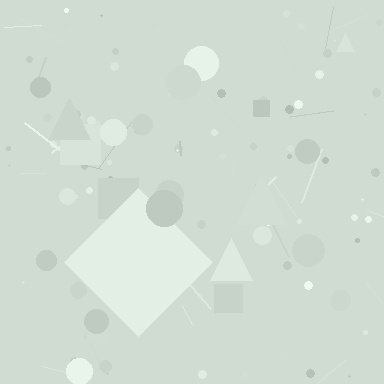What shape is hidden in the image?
A diamond is hidden in the image.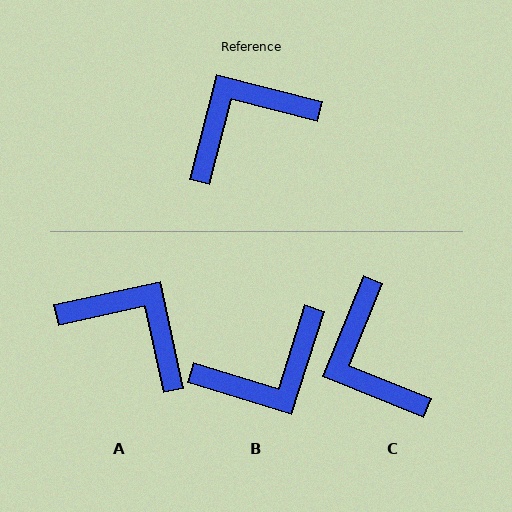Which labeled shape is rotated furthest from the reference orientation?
B, about 177 degrees away.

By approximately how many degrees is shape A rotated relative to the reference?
Approximately 63 degrees clockwise.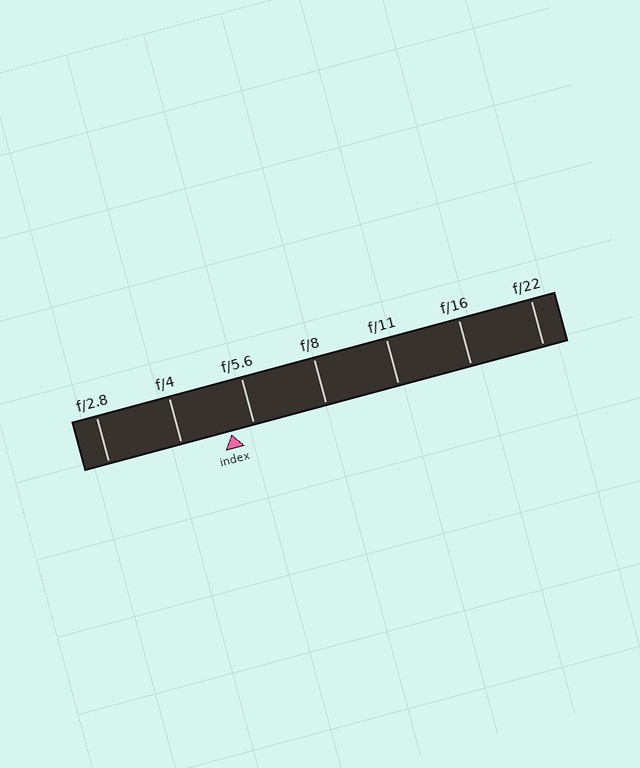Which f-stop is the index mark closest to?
The index mark is closest to f/5.6.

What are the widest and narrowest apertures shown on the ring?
The widest aperture shown is f/2.8 and the narrowest is f/22.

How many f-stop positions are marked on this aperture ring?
There are 7 f-stop positions marked.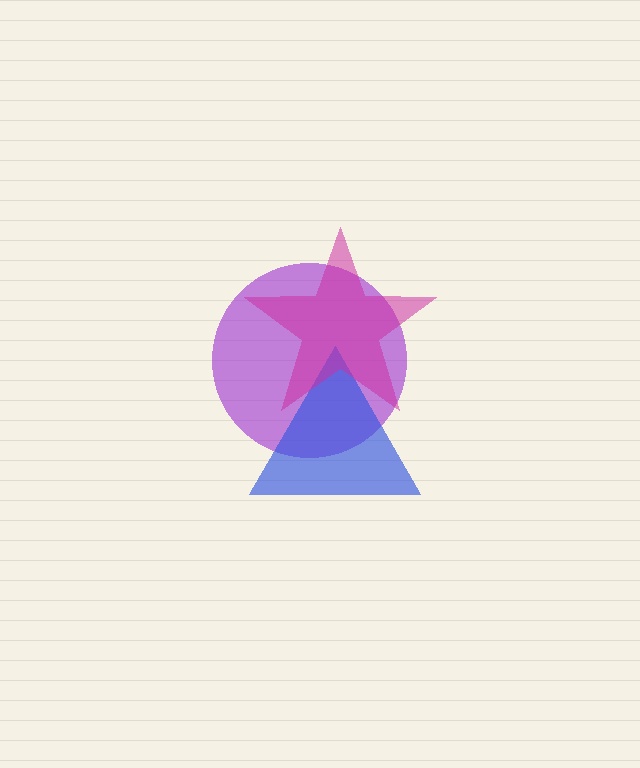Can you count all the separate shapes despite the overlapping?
Yes, there are 3 separate shapes.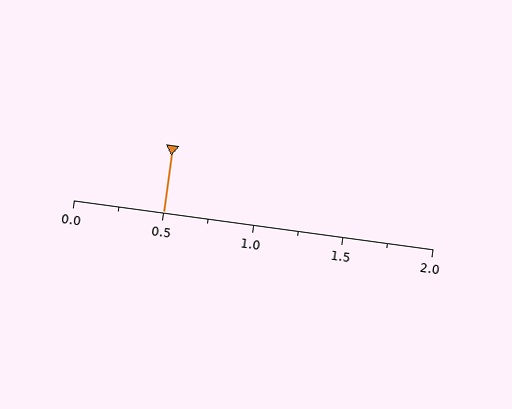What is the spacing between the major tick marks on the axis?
The major ticks are spaced 0.5 apart.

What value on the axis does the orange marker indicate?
The marker indicates approximately 0.5.